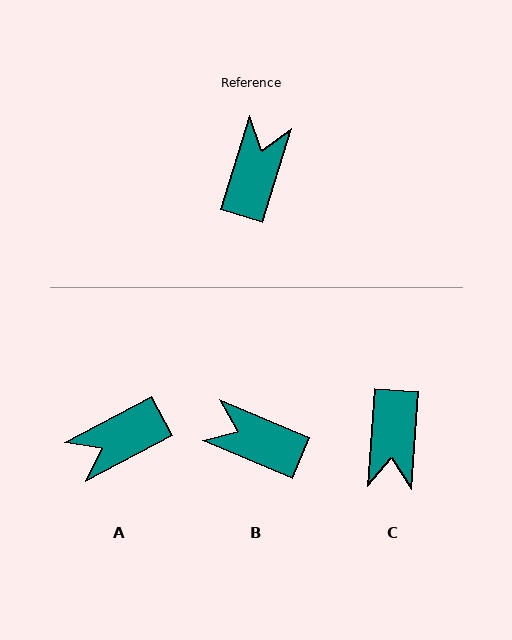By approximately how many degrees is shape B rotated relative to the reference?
Approximately 85 degrees counter-clockwise.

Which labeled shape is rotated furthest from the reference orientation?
C, about 167 degrees away.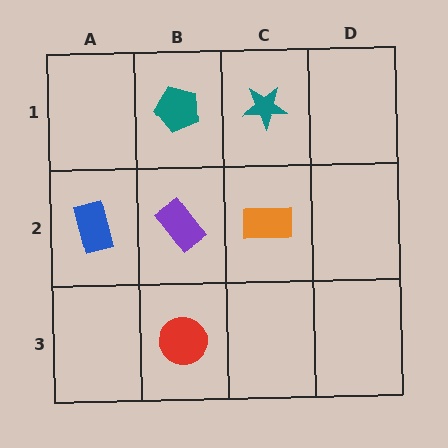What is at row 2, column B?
A purple rectangle.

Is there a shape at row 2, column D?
No, that cell is empty.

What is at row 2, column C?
An orange rectangle.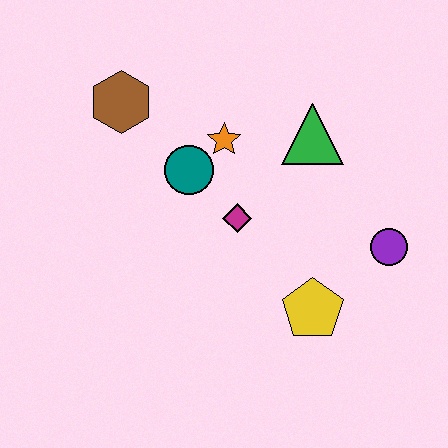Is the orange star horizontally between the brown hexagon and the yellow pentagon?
Yes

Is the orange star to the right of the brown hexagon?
Yes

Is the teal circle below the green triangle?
Yes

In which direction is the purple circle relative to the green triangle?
The purple circle is below the green triangle.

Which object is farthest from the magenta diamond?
The brown hexagon is farthest from the magenta diamond.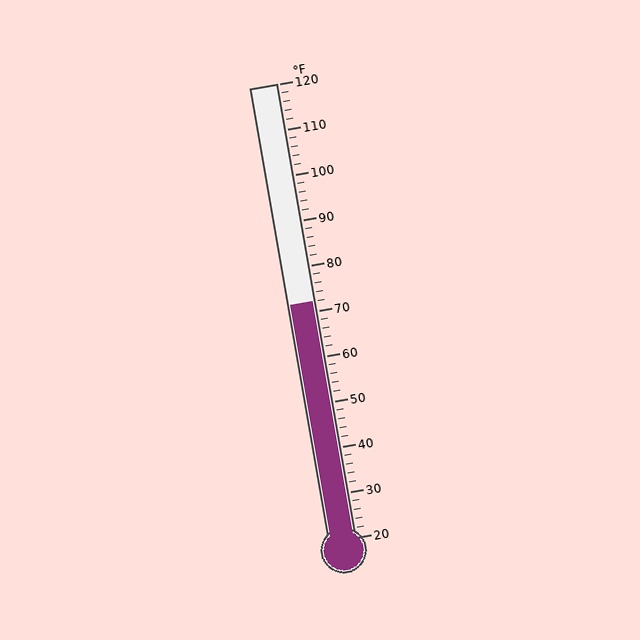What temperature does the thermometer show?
The thermometer shows approximately 72°F.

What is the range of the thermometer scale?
The thermometer scale ranges from 20°F to 120°F.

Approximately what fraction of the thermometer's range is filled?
The thermometer is filled to approximately 50% of its range.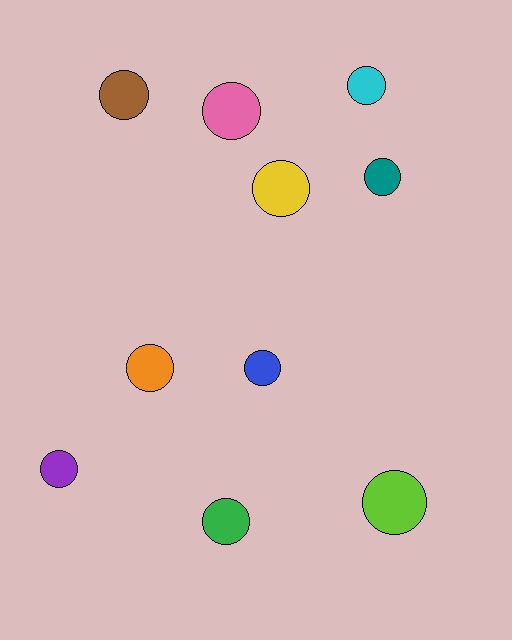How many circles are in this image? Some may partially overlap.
There are 10 circles.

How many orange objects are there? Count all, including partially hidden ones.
There is 1 orange object.